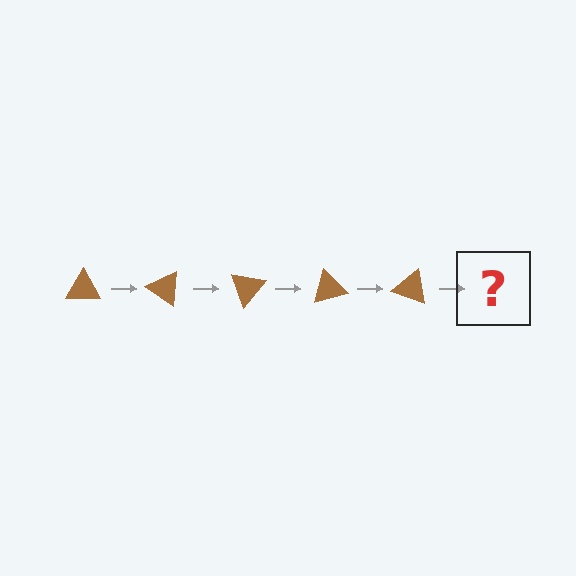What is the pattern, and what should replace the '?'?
The pattern is that the triangle rotates 35 degrees each step. The '?' should be a brown triangle rotated 175 degrees.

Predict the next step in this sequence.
The next step is a brown triangle rotated 175 degrees.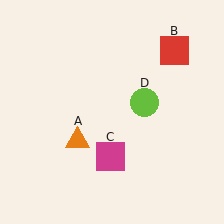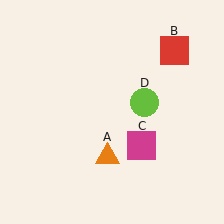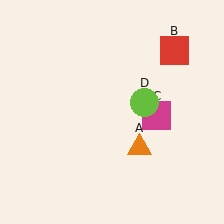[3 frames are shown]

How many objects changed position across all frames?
2 objects changed position: orange triangle (object A), magenta square (object C).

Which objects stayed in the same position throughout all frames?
Red square (object B) and lime circle (object D) remained stationary.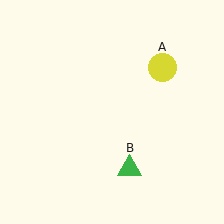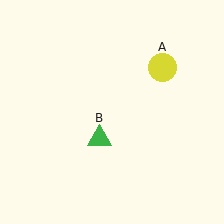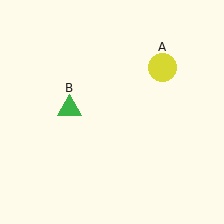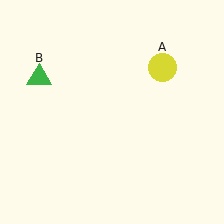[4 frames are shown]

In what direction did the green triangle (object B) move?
The green triangle (object B) moved up and to the left.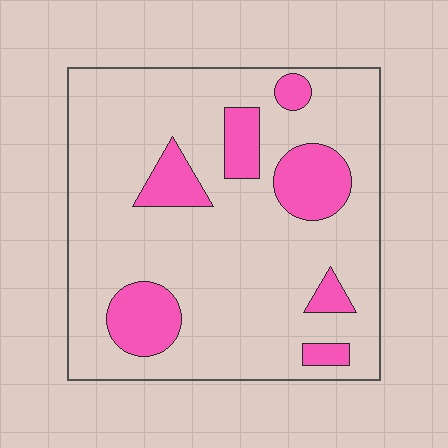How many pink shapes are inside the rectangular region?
7.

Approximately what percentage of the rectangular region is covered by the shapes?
Approximately 20%.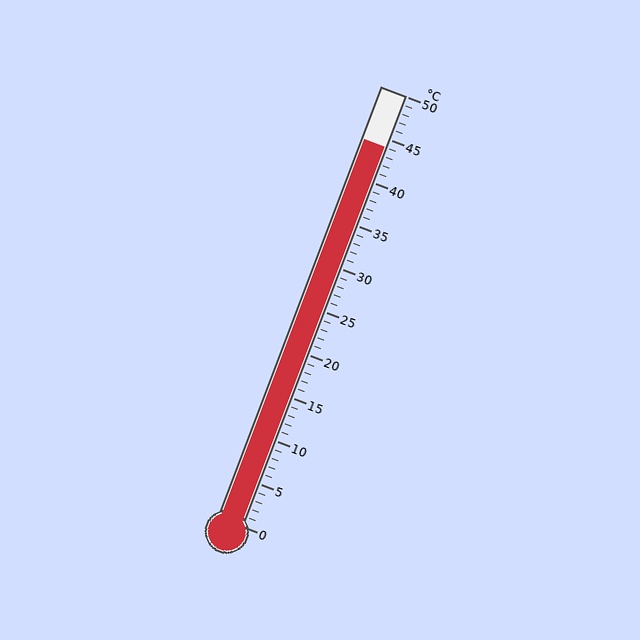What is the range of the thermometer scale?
The thermometer scale ranges from 0°C to 50°C.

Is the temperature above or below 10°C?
The temperature is above 10°C.